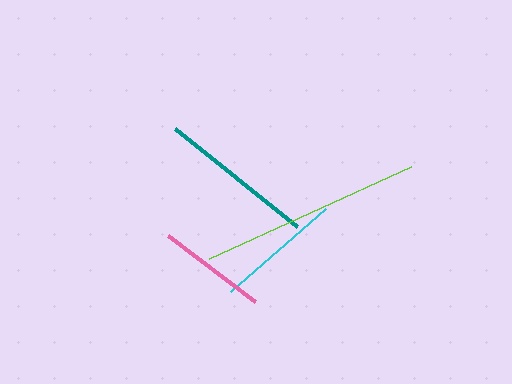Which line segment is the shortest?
The pink line is the shortest at approximately 110 pixels.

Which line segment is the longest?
The lime line is the longest at approximately 222 pixels.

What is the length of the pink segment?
The pink segment is approximately 110 pixels long.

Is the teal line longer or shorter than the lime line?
The lime line is longer than the teal line.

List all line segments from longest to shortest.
From longest to shortest: lime, teal, cyan, pink.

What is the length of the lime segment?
The lime segment is approximately 222 pixels long.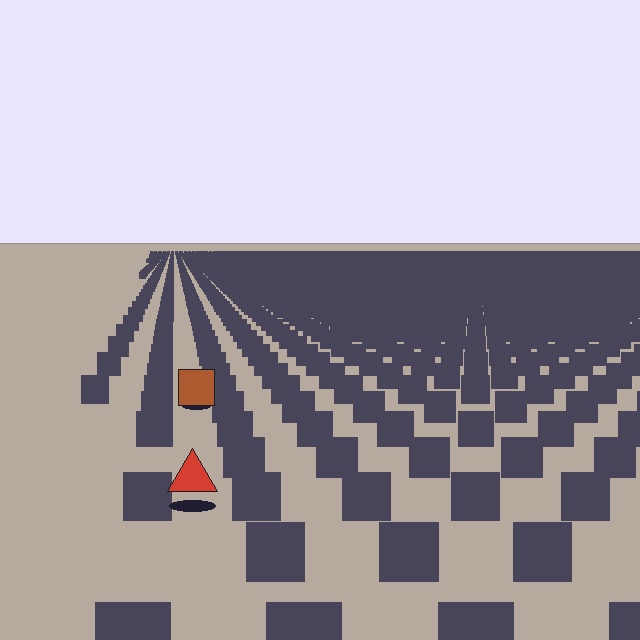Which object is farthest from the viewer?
The brown square is farthest from the viewer. It appears smaller and the ground texture around it is denser.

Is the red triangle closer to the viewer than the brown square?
Yes. The red triangle is closer — you can tell from the texture gradient: the ground texture is coarser near it.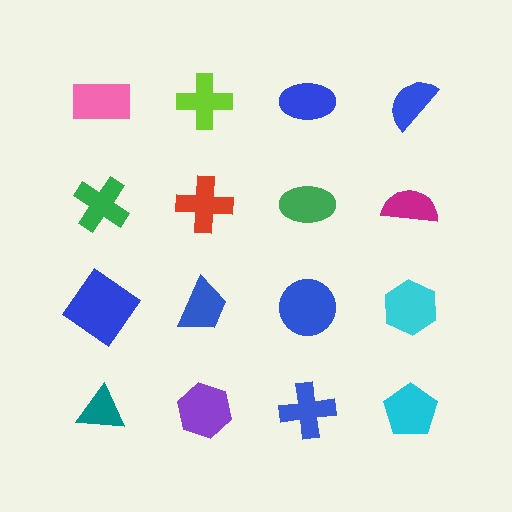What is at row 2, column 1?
A green cross.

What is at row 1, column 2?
A lime cross.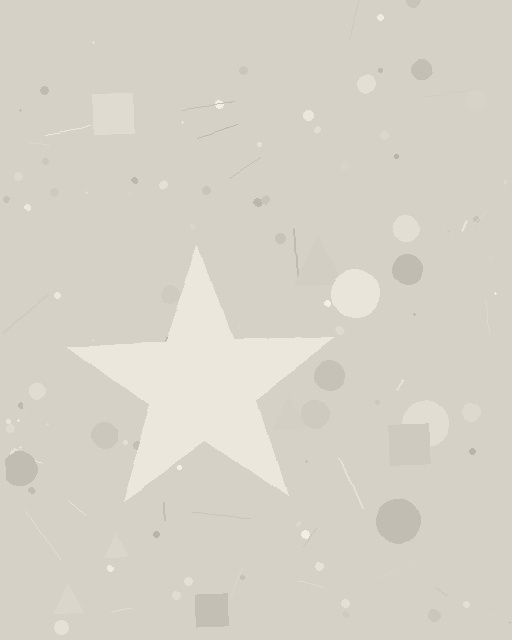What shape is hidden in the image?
A star is hidden in the image.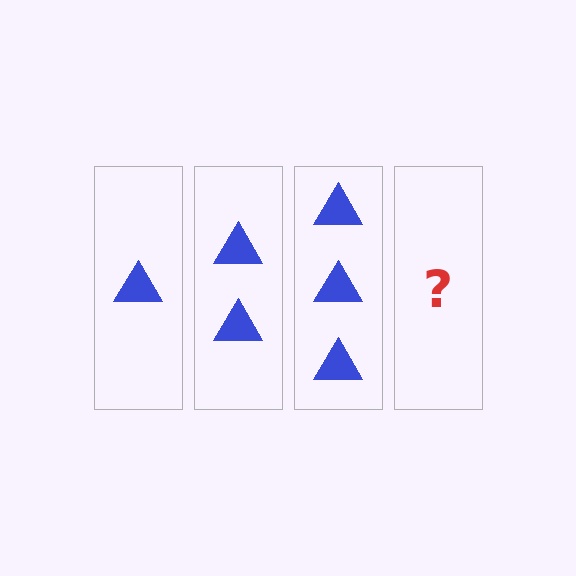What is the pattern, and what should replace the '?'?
The pattern is that each step adds one more triangle. The '?' should be 4 triangles.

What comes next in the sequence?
The next element should be 4 triangles.